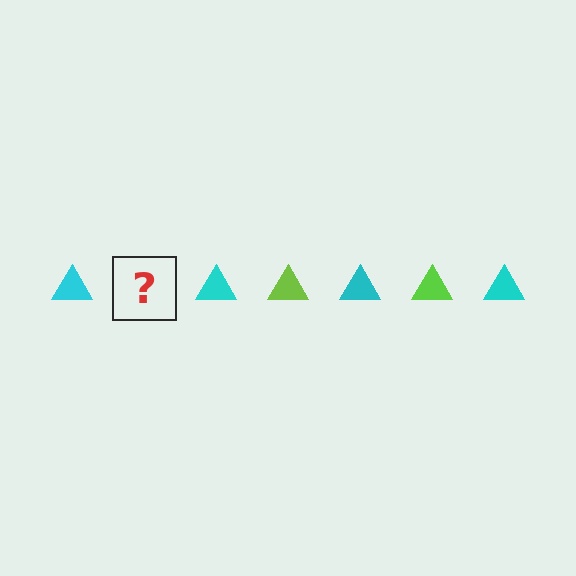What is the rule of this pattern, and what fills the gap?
The rule is that the pattern cycles through cyan, lime triangles. The gap should be filled with a lime triangle.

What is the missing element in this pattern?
The missing element is a lime triangle.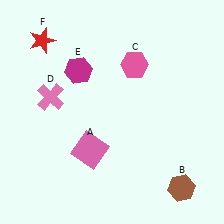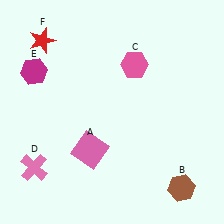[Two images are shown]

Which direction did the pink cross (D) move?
The pink cross (D) moved down.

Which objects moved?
The objects that moved are: the pink cross (D), the magenta hexagon (E).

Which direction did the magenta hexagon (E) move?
The magenta hexagon (E) moved left.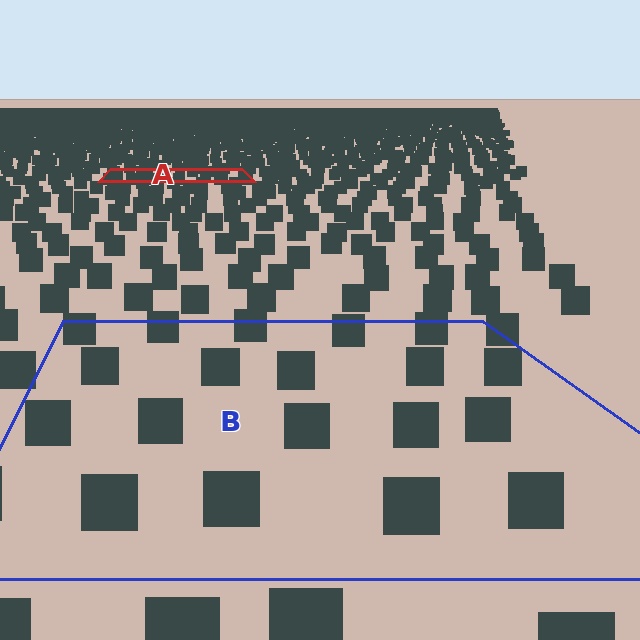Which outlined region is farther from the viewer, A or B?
Region A is farther from the viewer — the texture elements inside it appear smaller and more densely packed.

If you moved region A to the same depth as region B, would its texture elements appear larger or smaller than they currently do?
They would appear larger. At a closer depth, the same texture elements are projected at a bigger on-screen size.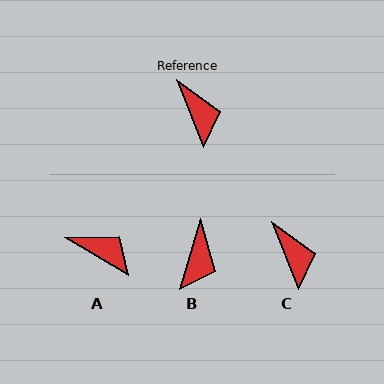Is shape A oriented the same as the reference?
No, it is off by about 38 degrees.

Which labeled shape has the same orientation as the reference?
C.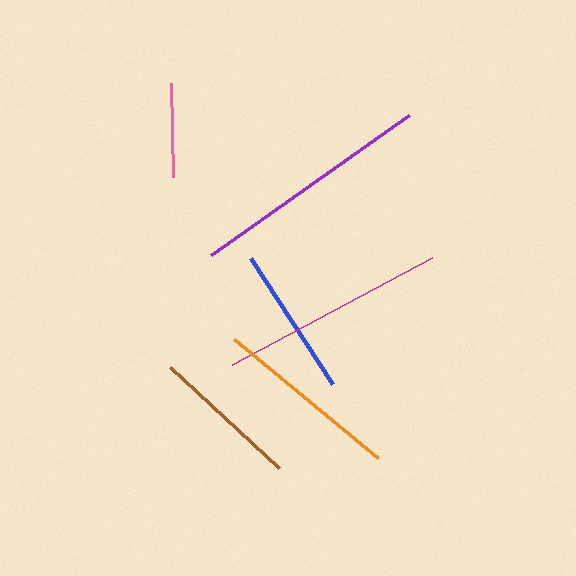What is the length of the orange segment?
The orange segment is approximately 187 pixels long.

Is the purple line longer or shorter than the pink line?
The purple line is longer than the pink line.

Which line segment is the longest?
The purple line is the longest at approximately 242 pixels.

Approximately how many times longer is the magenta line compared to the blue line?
The magenta line is approximately 1.5 times the length of the blue line.